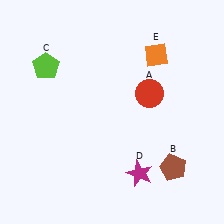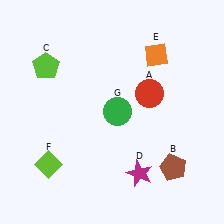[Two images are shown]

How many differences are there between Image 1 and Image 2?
There are 2 differences between the two images.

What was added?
A lime diamond (F), a green circle (G) were added in Image 2.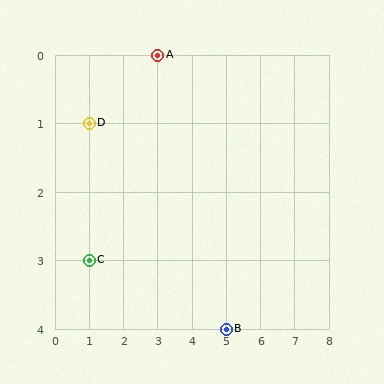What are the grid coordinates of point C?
Point C is at grid coordinates (1, 3).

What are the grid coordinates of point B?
Point B is at grid coordinates (5, 4).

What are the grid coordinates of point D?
Point D is at grid coordinates (1, 1).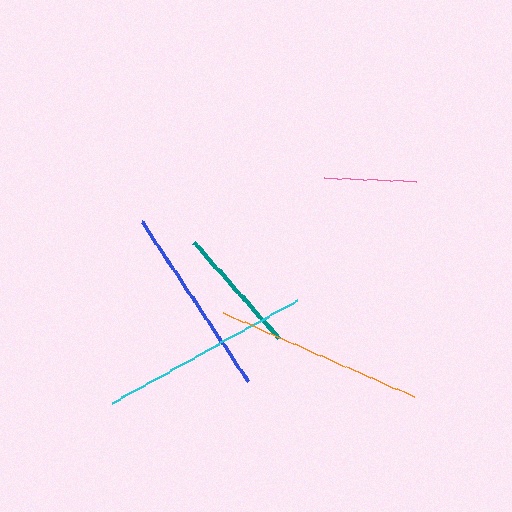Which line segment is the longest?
The cyan line is the longest at approximately 211 pixels.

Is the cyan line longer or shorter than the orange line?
The cyan line is longer than the orange line.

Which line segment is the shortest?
The pink line is the shortest at approximately 92 pixels.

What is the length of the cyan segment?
The cyan segment is approximately 211 pixels long.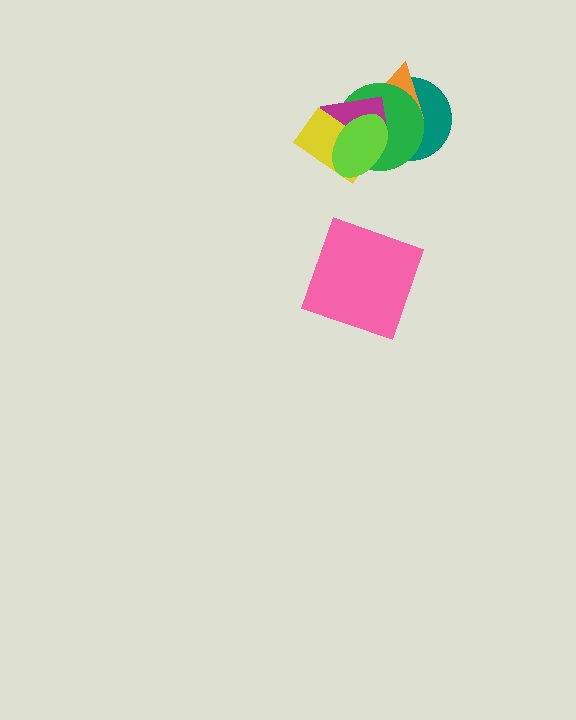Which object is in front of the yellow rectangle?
The lime ellipse is in front of the yellow rectangle.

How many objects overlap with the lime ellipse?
4 objects overlap with the lime ellipse.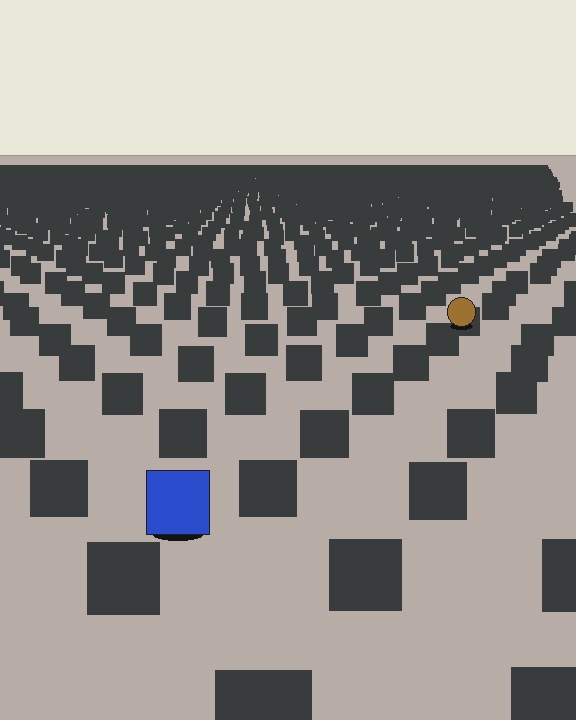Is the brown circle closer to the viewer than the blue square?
No. The blue square is closer — you can tell from the texture gradient: the ground texture is coarser near it.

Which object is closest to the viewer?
The blue square is closest. The texture marks near it are larger and more spread out.